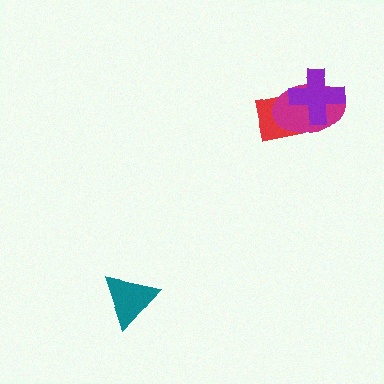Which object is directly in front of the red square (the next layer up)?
The magenta ellipse is directly in front of the red square.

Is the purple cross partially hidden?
No, no other shape covers it.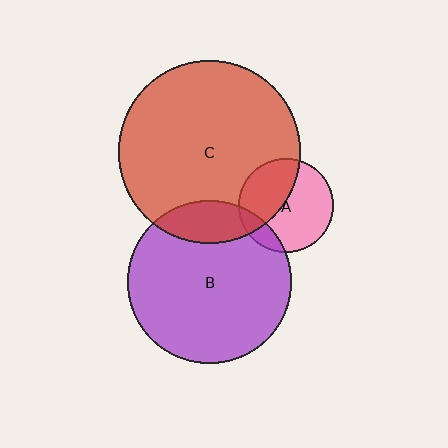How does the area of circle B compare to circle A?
Approximately 3.0 times.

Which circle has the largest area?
Circle C (red).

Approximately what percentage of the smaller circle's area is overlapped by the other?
Approximately 40%.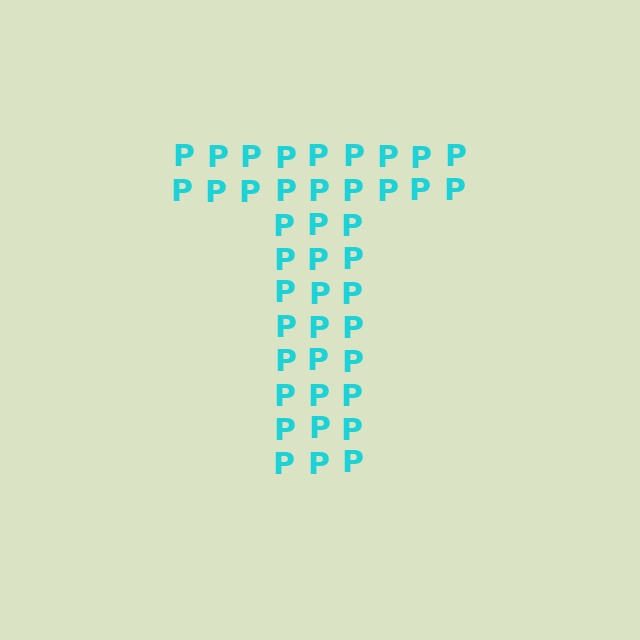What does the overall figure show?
The overall figure shows the letter T.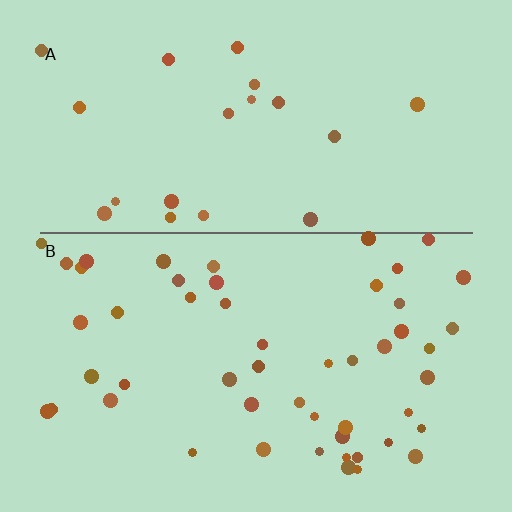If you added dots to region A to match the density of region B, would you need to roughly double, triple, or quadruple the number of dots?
Approximately double.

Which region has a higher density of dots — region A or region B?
B (the bottom).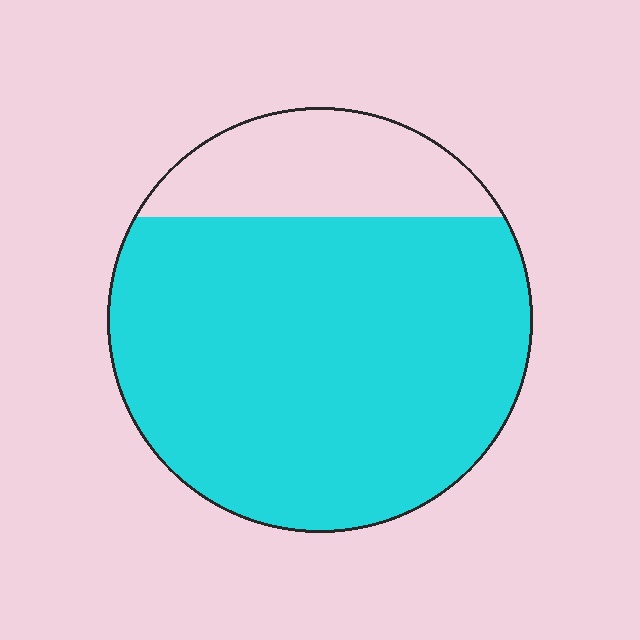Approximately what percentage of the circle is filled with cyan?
Approximately 80%.